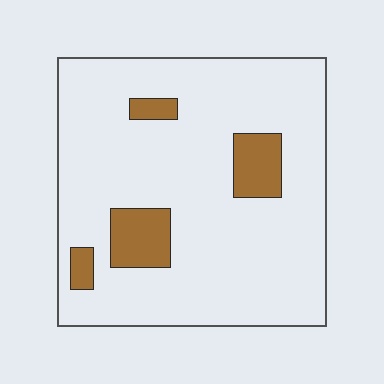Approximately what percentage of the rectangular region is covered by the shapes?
Approximately 10%.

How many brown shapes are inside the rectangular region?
4.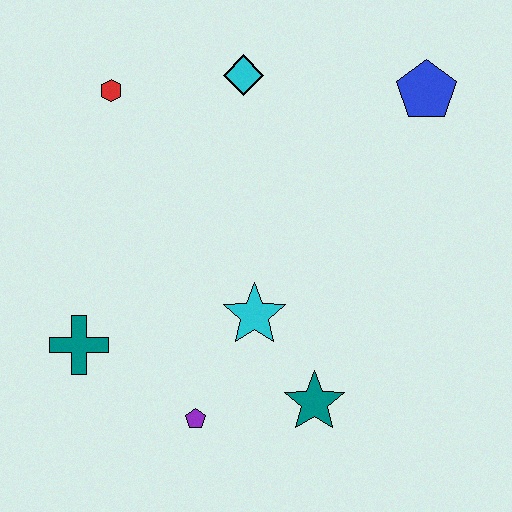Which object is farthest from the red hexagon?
The teal star is farthest from the red hexagon.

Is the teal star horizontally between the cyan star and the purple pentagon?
No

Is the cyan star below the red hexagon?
Yes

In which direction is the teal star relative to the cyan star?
The teal star is below the cyan star.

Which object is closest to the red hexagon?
The cyan diamond is closest to the red hexagon.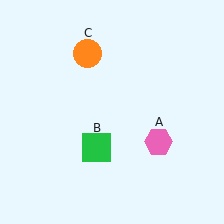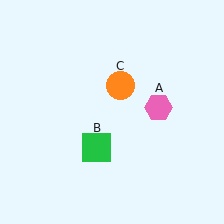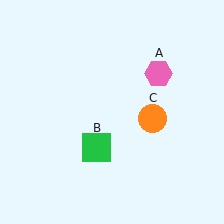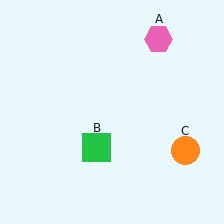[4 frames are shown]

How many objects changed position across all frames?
2 objects changed position: pink hexagon (object A), orange circle (object C).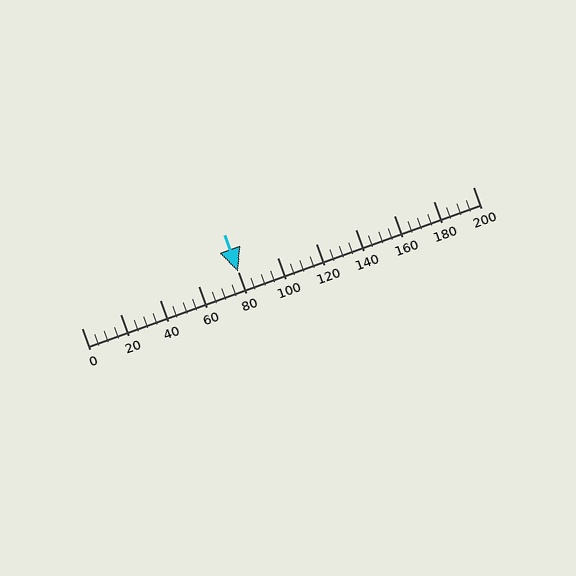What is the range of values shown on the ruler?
The ruler shows values from 0 to 200.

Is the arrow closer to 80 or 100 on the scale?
The arrow is closer to 80.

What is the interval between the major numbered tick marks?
The major tick marks are spaced 20 units apart.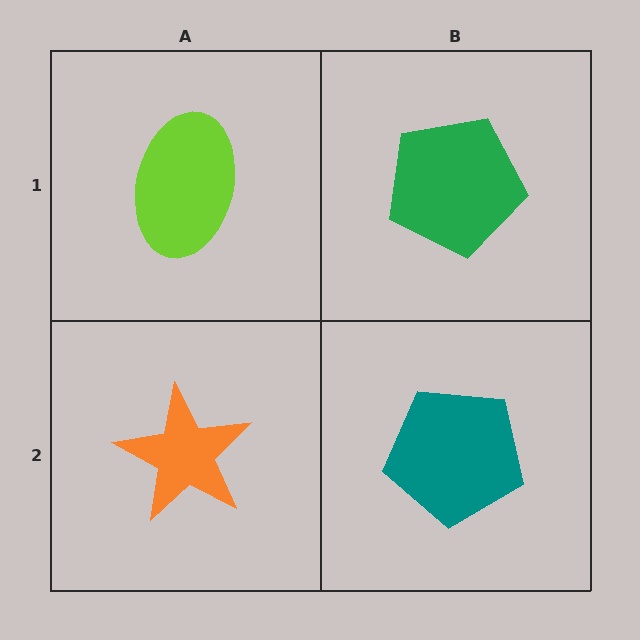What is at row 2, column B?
A teal pentagon.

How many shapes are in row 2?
2 shapes.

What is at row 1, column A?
A lime ellipse.